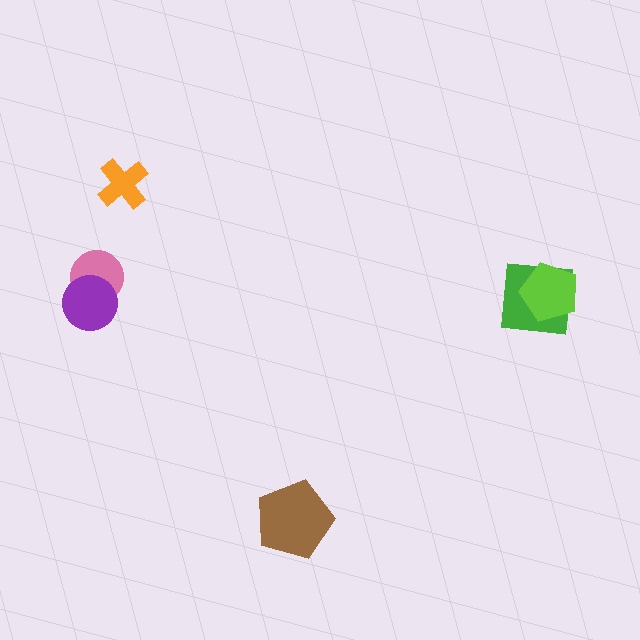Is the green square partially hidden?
Yes, it is partially covered by another shape.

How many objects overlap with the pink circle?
1 object overlaps with the pink circle.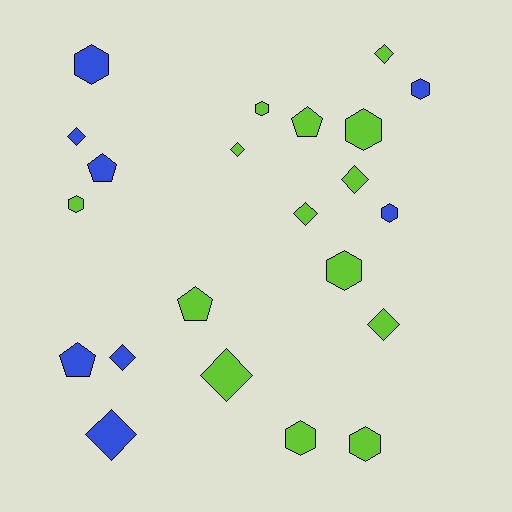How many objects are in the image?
There are 22 objects.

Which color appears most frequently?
Lime, with 14 objects.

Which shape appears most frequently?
Diamond, with 9 objects.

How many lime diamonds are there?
There are 6 lime diamonds.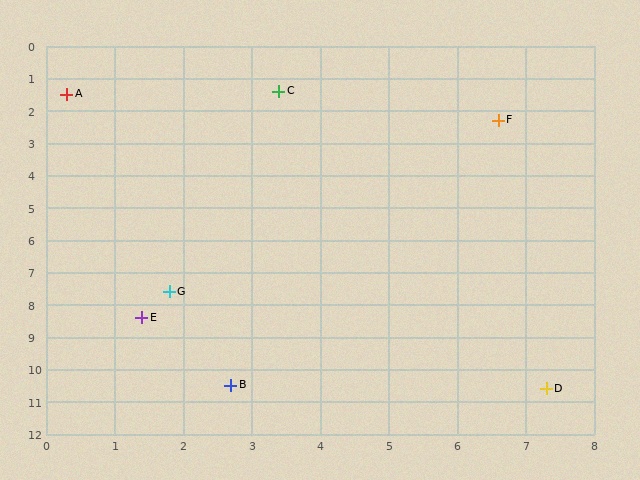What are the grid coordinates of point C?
Point C is at approximately (3.4, 1.4).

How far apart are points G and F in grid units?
Points G and F are about 7.2 grid units apart.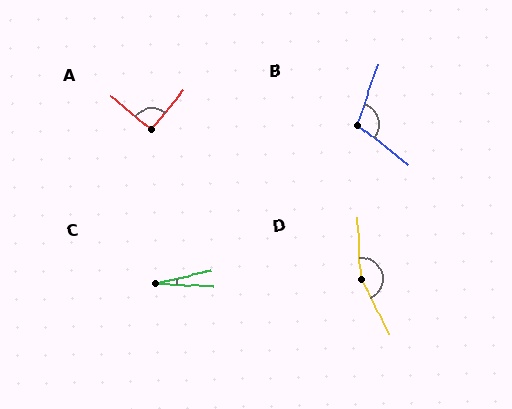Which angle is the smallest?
C, at approximately 16 degrees.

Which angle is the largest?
D, at approximately 156 degrees.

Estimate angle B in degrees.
Approximately 109 degrees.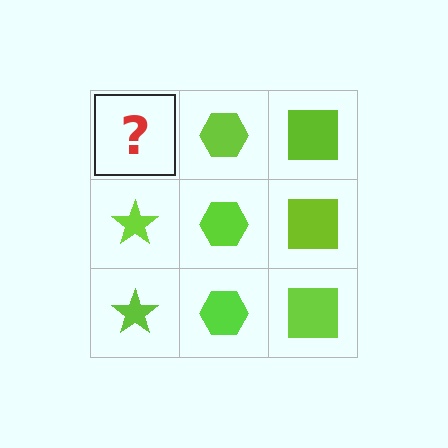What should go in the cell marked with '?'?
The missing cell should contain a lime star.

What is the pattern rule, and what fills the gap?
The rule is that each column has a consistent shape. The gap should be filled with a lime star.